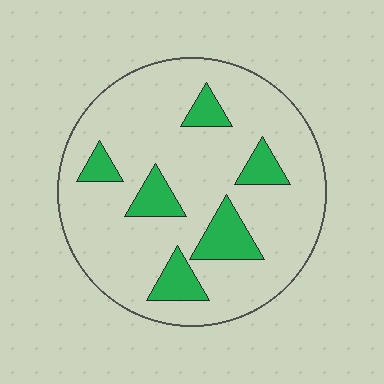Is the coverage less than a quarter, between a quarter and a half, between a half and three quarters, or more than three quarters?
Less than a quarter.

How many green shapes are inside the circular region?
6.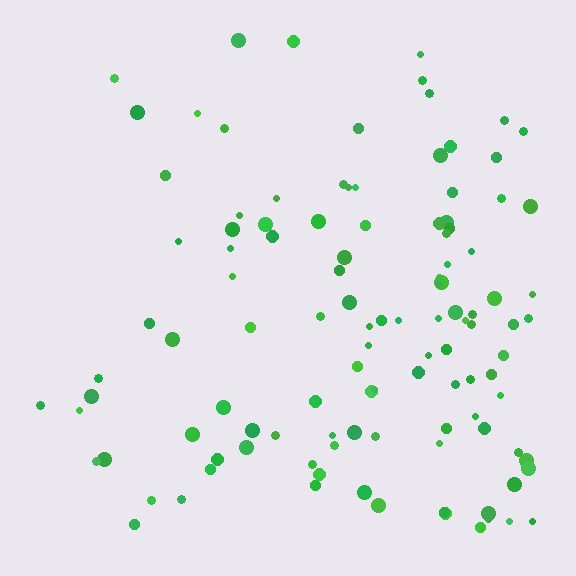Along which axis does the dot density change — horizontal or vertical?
Horizontal.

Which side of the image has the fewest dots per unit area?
The left.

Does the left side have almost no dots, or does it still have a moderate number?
Still a moderate number, just noticeably fewer than the right.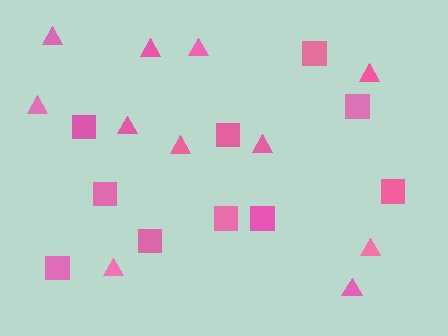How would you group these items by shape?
There are 2 groups: one group of squares (10) and one group of triangles (11).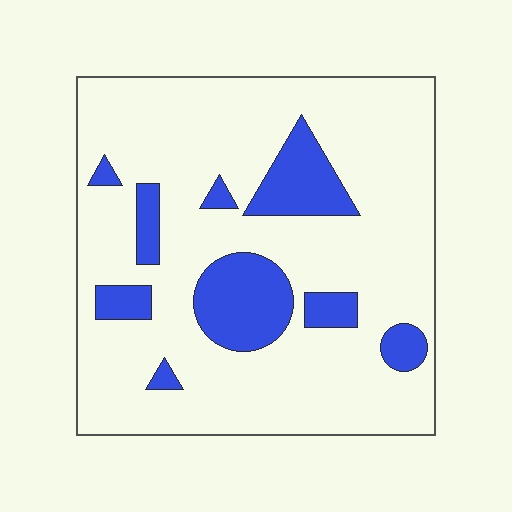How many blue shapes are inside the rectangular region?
9.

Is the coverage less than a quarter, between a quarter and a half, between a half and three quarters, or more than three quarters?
Less than a quarter.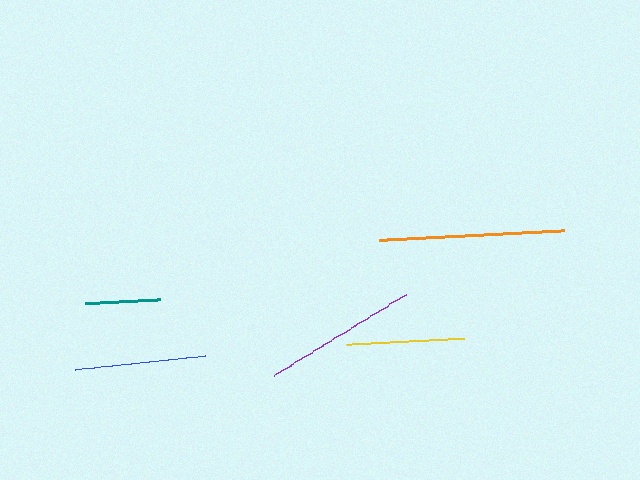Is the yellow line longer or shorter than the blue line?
The blue line is longer than the yellow line.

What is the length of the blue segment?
The blue segment is approximately 130 pixels long.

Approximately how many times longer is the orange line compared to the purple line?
The orange line is approximately 1.2 times the length of the purple line.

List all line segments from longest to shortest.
From longest to shortest: orange, purple, blue, yellow, teal.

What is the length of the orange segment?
The orange segment is approximately 185 pixels long.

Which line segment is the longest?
The orange line is the longest at approximately 185 pixels.